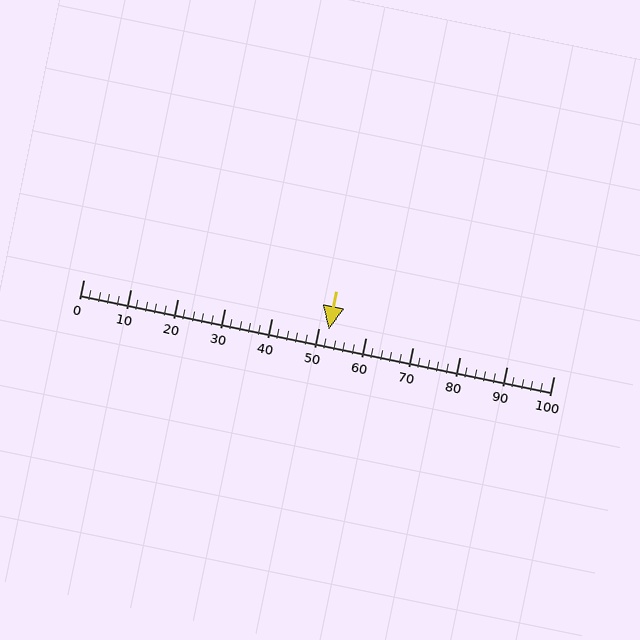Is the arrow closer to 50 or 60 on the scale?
The arrow is closer to 50.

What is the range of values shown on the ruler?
The ruler shows values from 0 to 100.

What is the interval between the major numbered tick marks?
The major tick marks are spaced 10 units apart.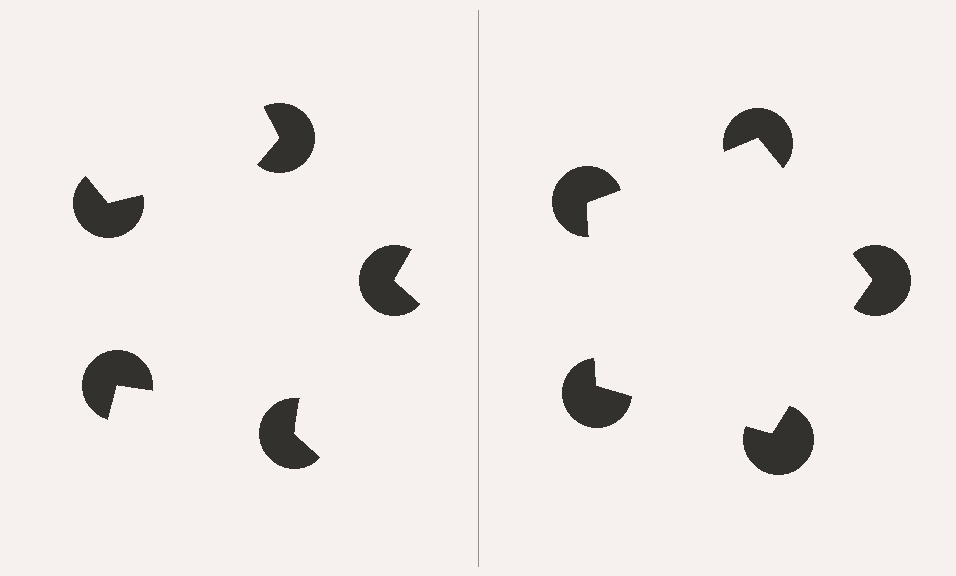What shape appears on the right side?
An illusory pentagon.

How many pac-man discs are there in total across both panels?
10 — 5 on each side.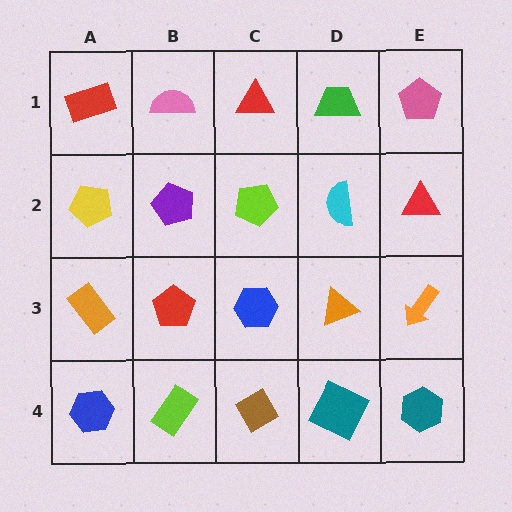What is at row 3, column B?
A red pentagon.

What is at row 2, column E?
A red triangle.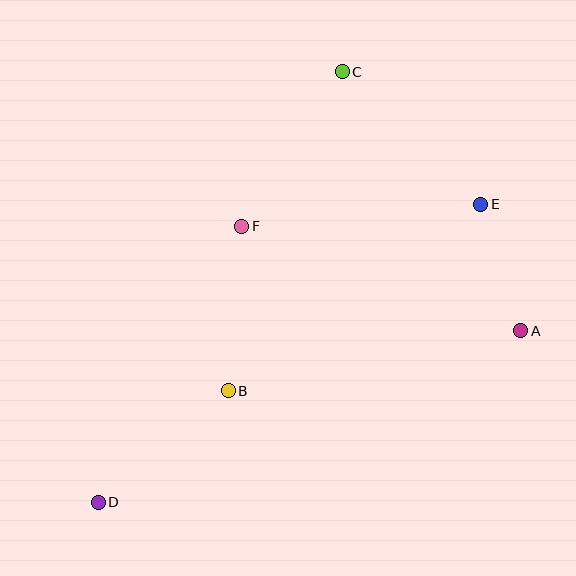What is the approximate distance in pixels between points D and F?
The distance between D and F is approximately 311 pixels.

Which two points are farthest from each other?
Points C and D are farthest from each other.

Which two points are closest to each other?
Points A and E are closest to each other.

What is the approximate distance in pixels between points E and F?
The distance between E and F is approximately 240 pixels.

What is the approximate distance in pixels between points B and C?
The distance between B and C is approximately 339 pixels.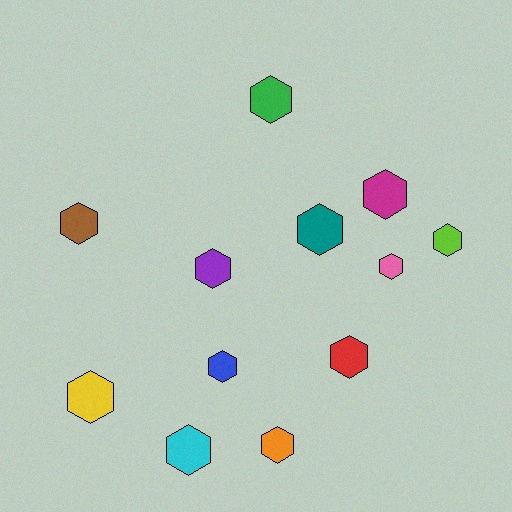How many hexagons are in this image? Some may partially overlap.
There are 12 hexagons.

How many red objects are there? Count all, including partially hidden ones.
There is 1 red object.